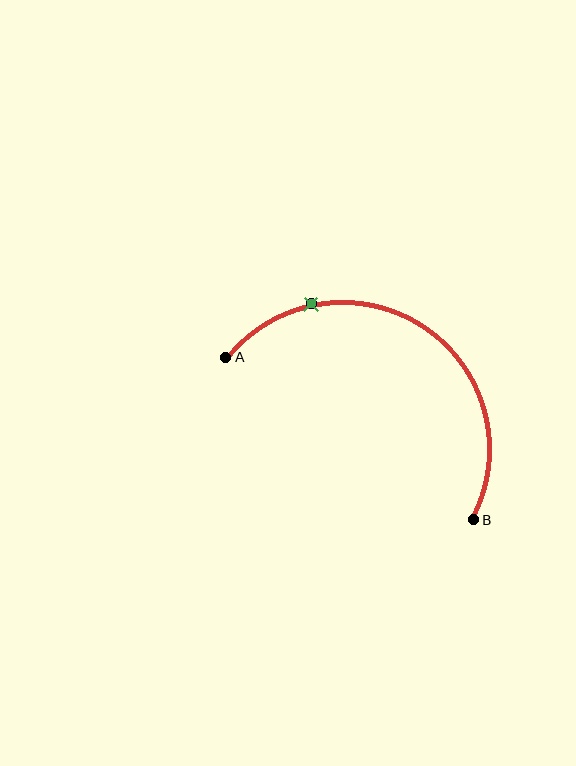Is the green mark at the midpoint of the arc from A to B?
No. The green mark lies on the arc but is closer to endpoint A. The arc midpoint would be at the point on the curve equidistant along the arc from both A and B.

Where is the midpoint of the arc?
The arc midpoint is the point on the curve farthest from the straight line joining A and B. It sits above that line.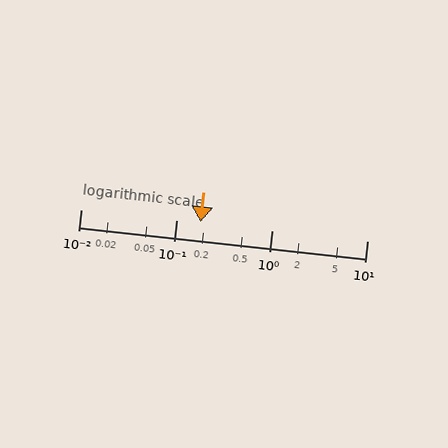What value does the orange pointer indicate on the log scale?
The pointer indicates approximately 0.18.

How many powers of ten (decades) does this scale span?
The scale spans 3 decades, from 0.01 to 10.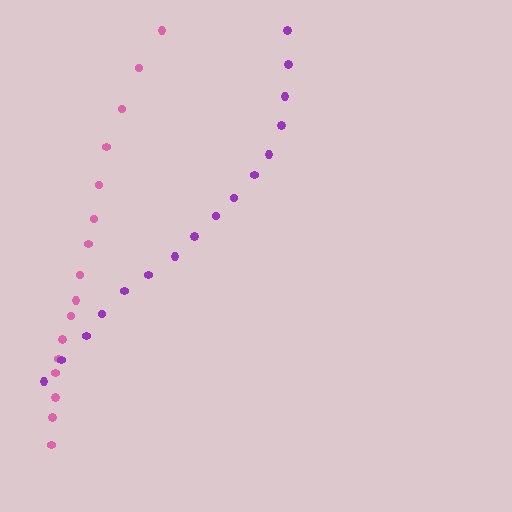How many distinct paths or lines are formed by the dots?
There are 2 distinct paths.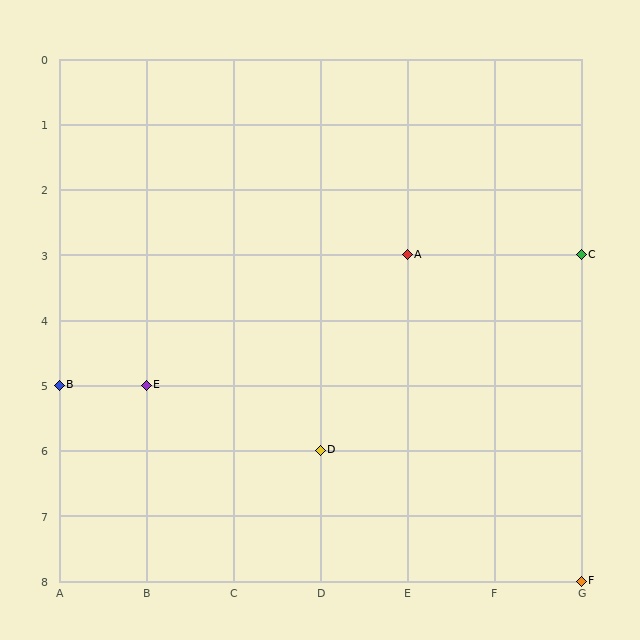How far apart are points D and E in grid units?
Points D and E are 2 columns and 1 row apart (about 2.2 grid units diagonally).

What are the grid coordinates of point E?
Point E is at grid coordinates (B, 5).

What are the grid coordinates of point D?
Point D is at grid coordinates (D, 6).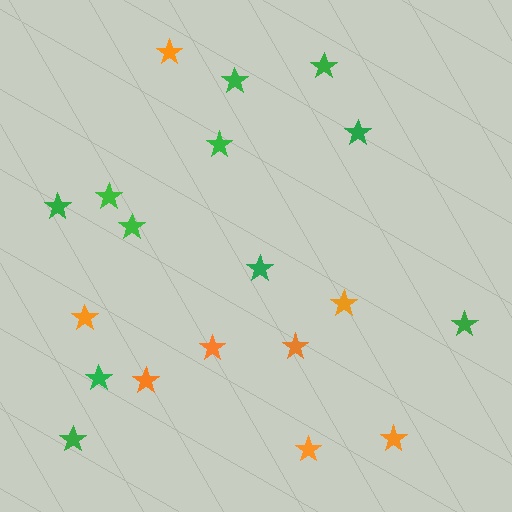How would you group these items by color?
There are 2 groups: one group of orange stars (8) and one group of green stars (11).